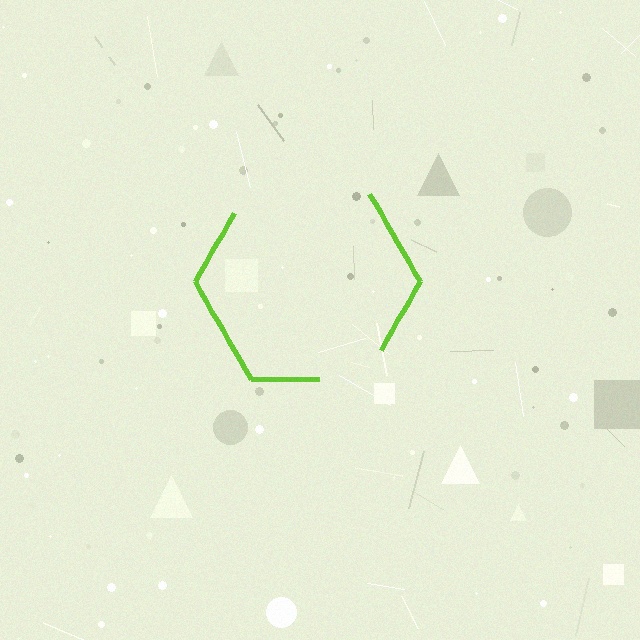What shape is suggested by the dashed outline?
The dashed outline suggests a hexagon.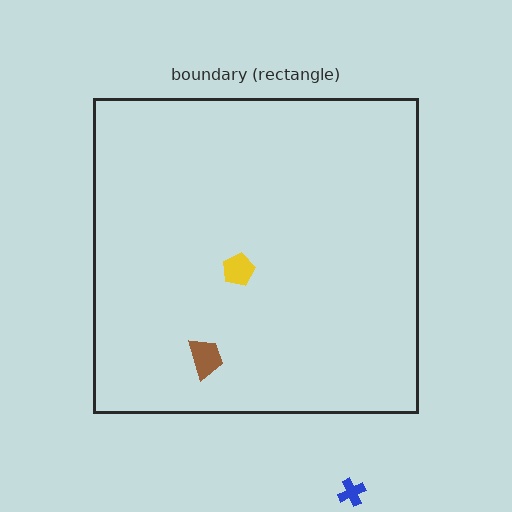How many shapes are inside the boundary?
2 inside, 1 outside.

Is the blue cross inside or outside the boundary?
Outside.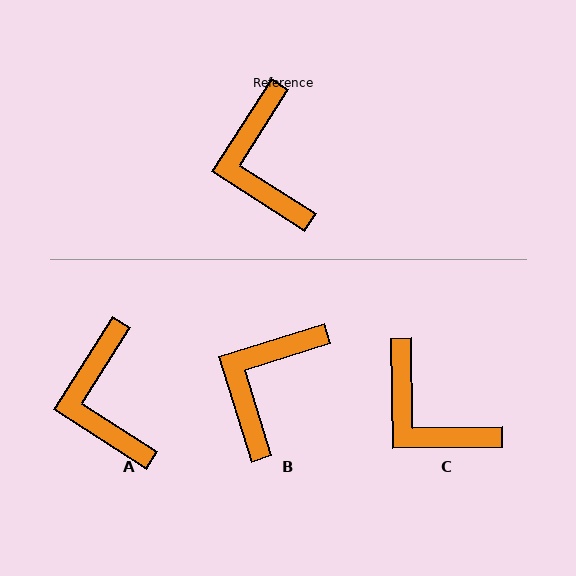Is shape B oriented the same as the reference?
No, it is off by about 40 degrees.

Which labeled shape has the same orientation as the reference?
A.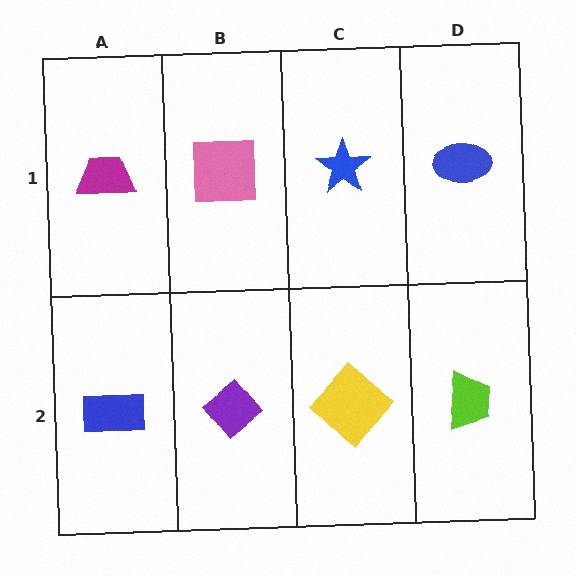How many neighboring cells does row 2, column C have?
3.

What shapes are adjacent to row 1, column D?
A lime trapezoid (row 2, column D), a blue star (row 1, column C).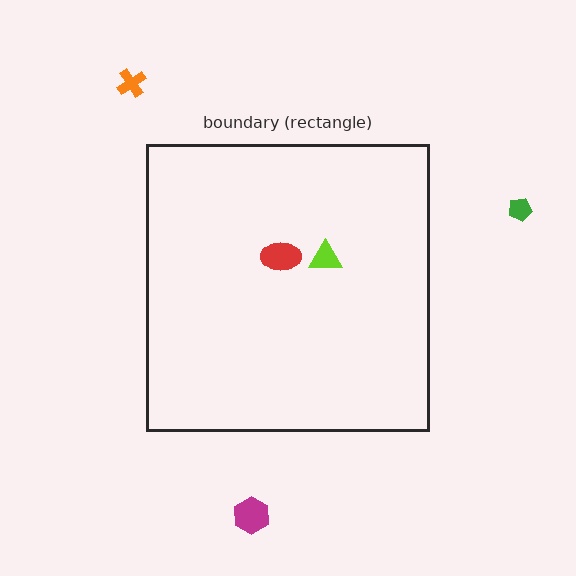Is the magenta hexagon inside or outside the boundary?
Outside.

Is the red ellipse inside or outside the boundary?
Inside.